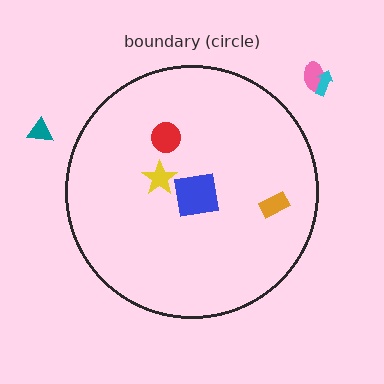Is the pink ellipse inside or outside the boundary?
Outside.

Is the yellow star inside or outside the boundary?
Inside.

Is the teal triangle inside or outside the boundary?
Outside.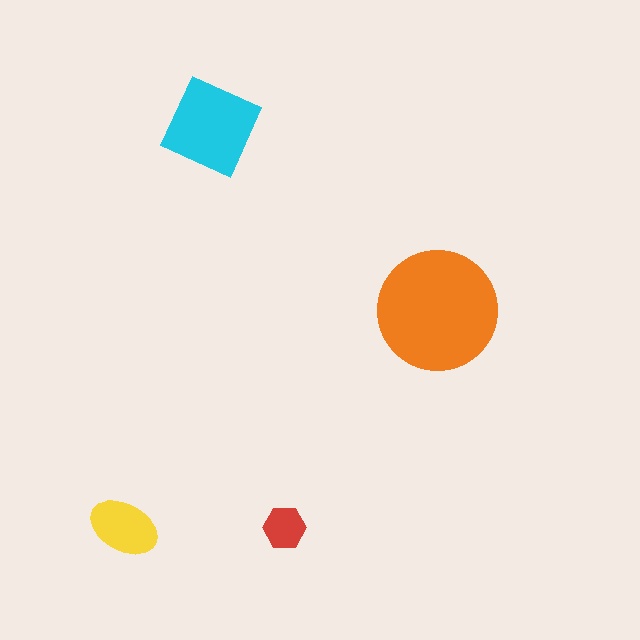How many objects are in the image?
There are 4 objects in the image.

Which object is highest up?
The cyan square is topmost.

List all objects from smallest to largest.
The red hexagon, the yellow ellipse, the cyan square, the orange circle.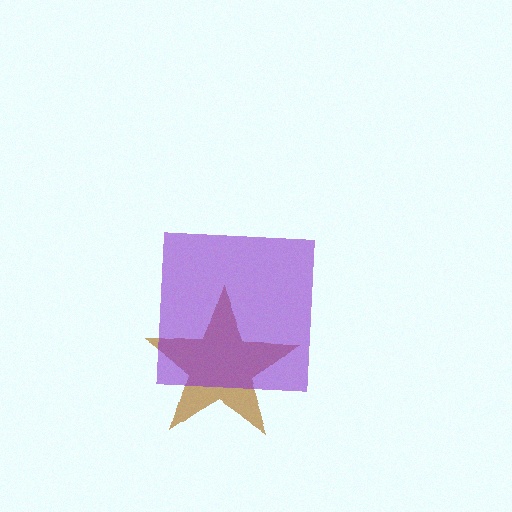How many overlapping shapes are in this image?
There are 2 overlapping shapes in the image.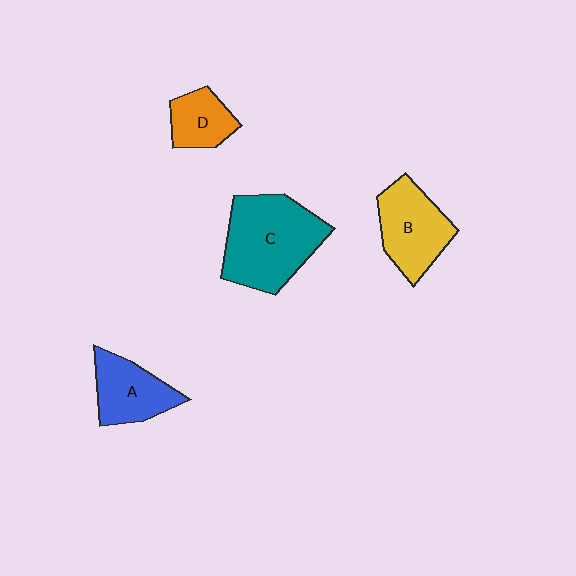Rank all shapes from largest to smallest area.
From largest to smallest: C (teal), B (yellow), A (blue), D (orange).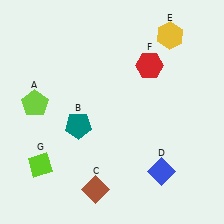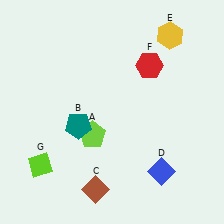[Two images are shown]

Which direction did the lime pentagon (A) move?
The lime pentagon (A) moved right.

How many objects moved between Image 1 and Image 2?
1 object moved between the two images.